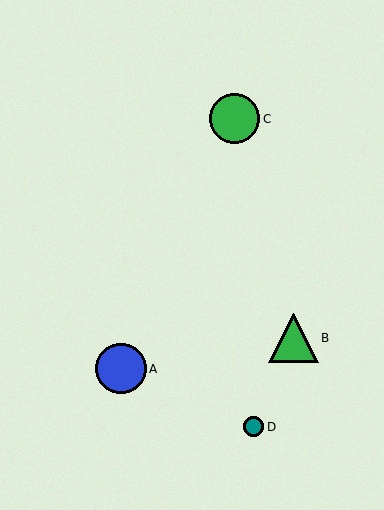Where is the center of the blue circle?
The center of the blue circle is at (121, 369).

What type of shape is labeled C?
Shape C is a green circle.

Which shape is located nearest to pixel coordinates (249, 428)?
The teal circle (labeled D) at (254, 427) is nearest to that location.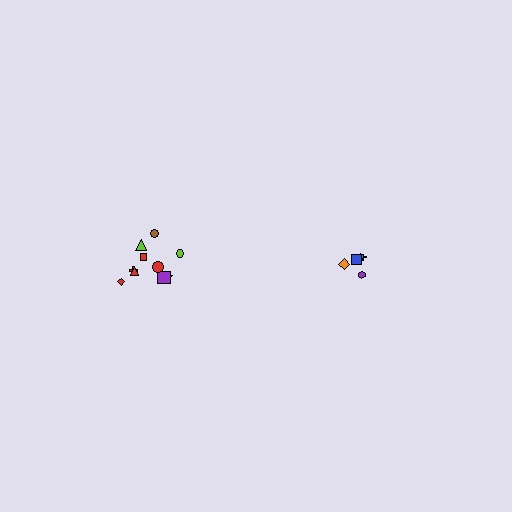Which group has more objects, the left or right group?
The left group.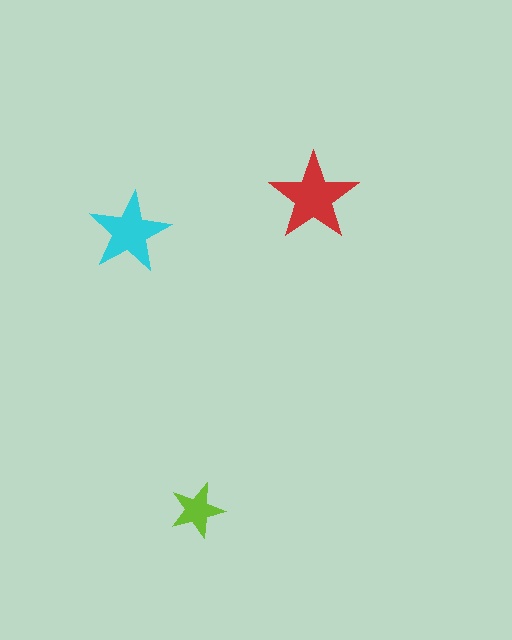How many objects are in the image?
There are 3 objects in the image.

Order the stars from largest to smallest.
the red one, the cyan one, the lime one.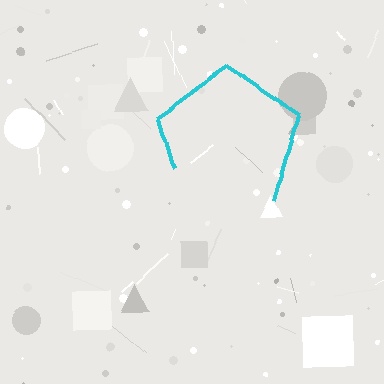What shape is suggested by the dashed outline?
The dashed outline suggests a pentagon.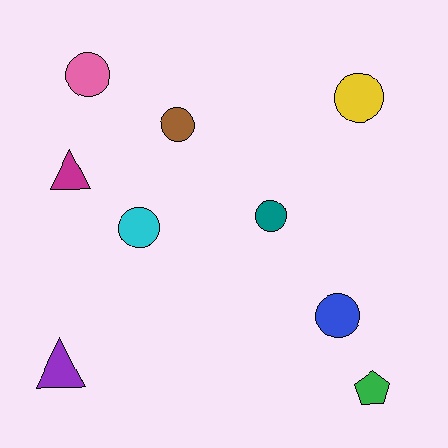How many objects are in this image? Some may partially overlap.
There are 9 objects.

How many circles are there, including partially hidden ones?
There are 6 circles.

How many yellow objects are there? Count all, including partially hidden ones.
There is 1 yellow object.